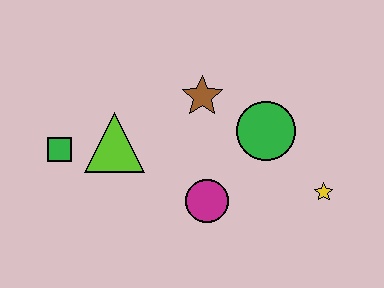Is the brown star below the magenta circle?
No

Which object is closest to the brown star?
The green circle is closest to the brown star.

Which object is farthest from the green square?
The yellow star is farthest from the green square.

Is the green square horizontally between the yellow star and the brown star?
No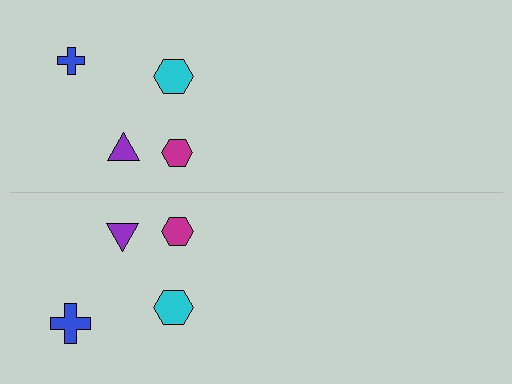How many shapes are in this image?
There are 8 shapes in this image.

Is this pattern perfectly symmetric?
No, the pattern is not perfectly symmetric. The blue cross on the bottom side has a different size than its mirror counterpart.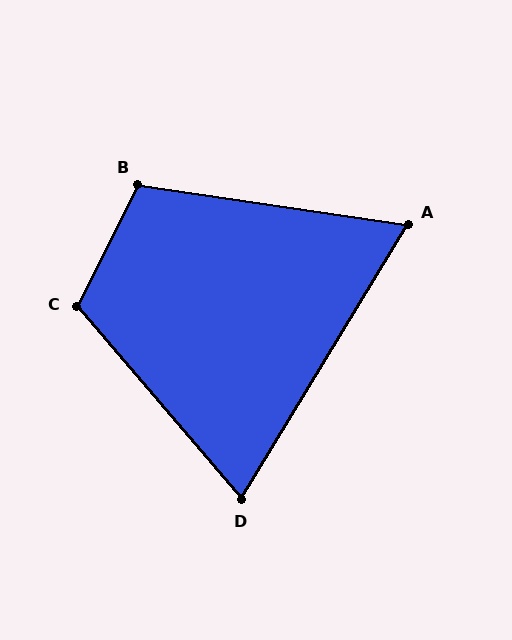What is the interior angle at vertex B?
Approximately 108 degrees (obtuse).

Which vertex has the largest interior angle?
C, at approximately 113 degrees.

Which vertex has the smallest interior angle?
A, at approximately 67 degrees.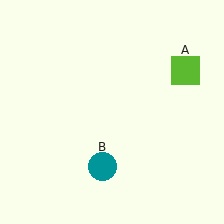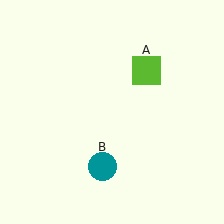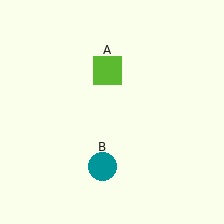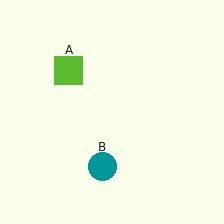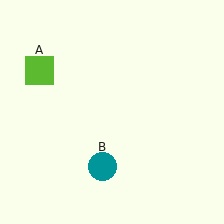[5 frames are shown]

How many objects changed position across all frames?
1 object changed position: lime square (object A).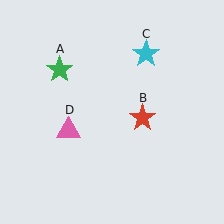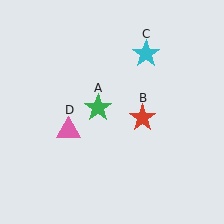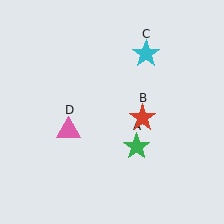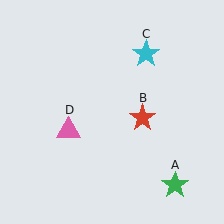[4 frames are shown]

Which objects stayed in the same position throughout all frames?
Red star (object B) and cyan star (object C) and pink triangle (object D) remained stationary.